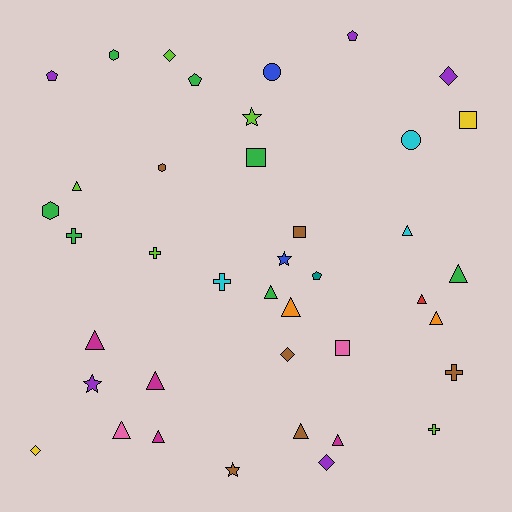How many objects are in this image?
There are 40 objects.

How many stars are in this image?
There are 4 stars.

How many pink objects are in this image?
There are 2 pink objects.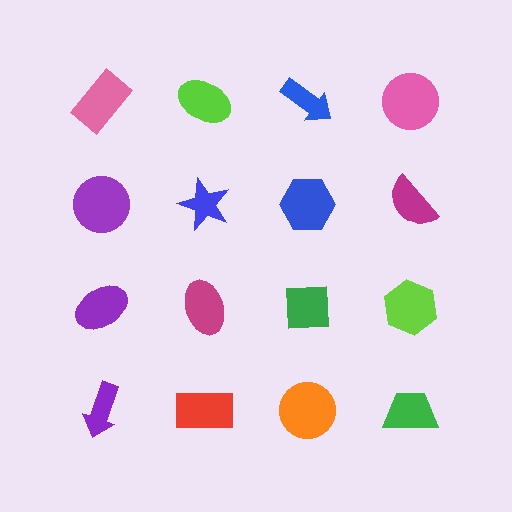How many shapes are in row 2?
4 shapes.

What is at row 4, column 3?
An orange circle.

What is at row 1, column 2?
A lime ellipse.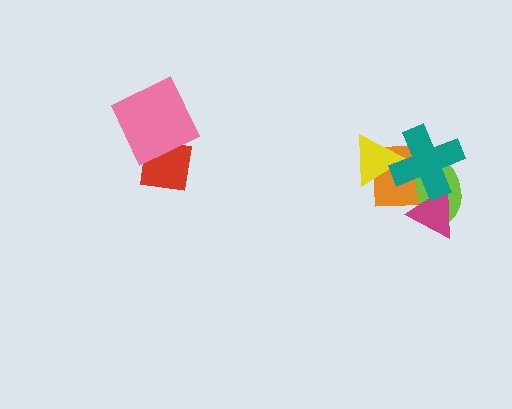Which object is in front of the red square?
The pink diamond is in front of the red square.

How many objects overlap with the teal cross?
4 objects overlap with the teal cross.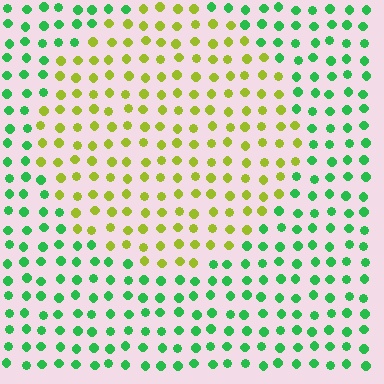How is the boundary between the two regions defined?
The boundary is defined purely by a slight shift in hue (about 60 degrees). Spacing, size, and orientation are identical on both sides.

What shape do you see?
I see a circle.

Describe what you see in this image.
The image is filled with small green elements in a uniform arrangement. A circle-shaped region is visible where the elements are tinted to a slightly different hue, forming a subtle color boundary.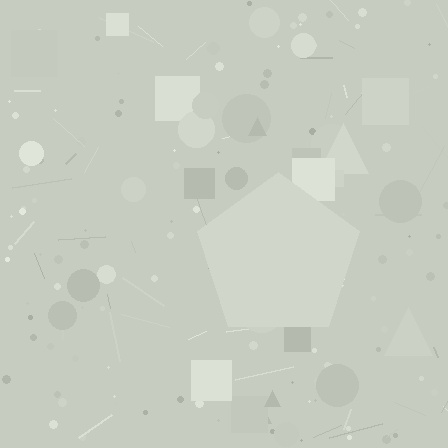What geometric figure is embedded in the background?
A pentagon is embedded in the background.